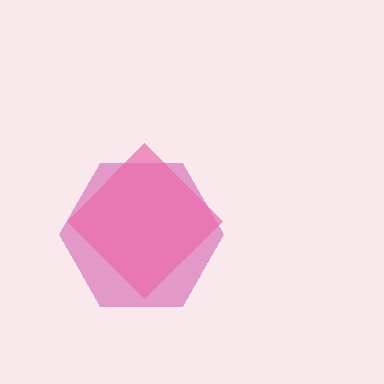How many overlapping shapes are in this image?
There are 2 overlapping shapes in the image.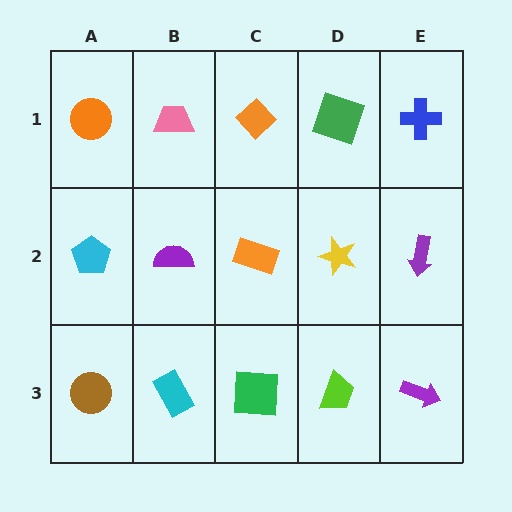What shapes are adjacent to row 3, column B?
A purple semicircle (row 2, column B), a brown circle (row 3, column A), a green square (row 3, column C).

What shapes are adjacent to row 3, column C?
An orange rectangle (row 2, column C), a cyan rectangle (row 3, column B), a lime trapezoid (row 3, column D).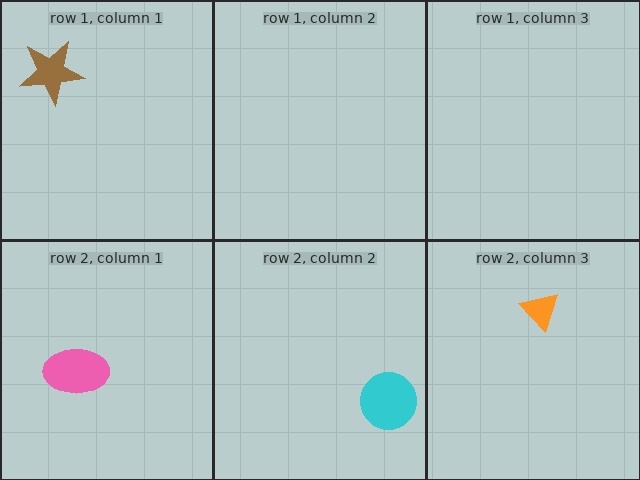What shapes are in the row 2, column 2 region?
The cyan circle.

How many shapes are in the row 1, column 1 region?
1.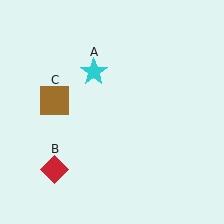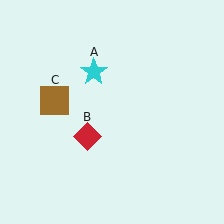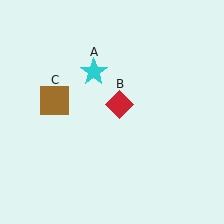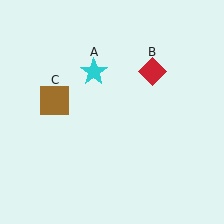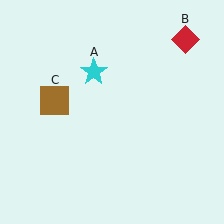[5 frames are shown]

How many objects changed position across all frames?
1 object changed position: red diamond (object B).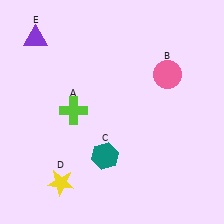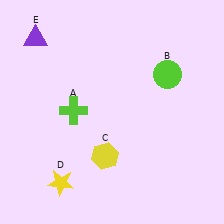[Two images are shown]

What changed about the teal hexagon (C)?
In Image 1, C is teal. In Image 2, it changed to yellow.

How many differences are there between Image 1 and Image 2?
There are 2 differences between the two images.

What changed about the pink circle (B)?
In Image 1, B is pink. In Image 2, it changed to lime.